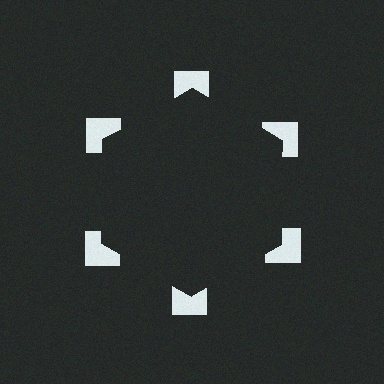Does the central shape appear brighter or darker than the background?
It typically appears slightly darker than the background, even though no actual brightness change is drawn.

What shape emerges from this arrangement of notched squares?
An illusory hexagon — its edges are inferred from the aligned wedge cuts in the notched squares, not physically drawn.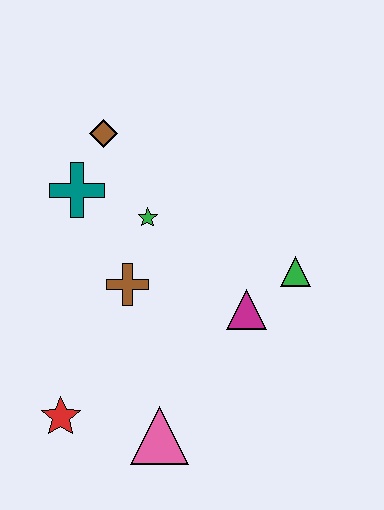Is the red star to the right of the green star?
No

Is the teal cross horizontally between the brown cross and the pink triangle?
No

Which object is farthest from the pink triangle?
The brown diamond is farthest from the pink triangle.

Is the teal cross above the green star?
Yes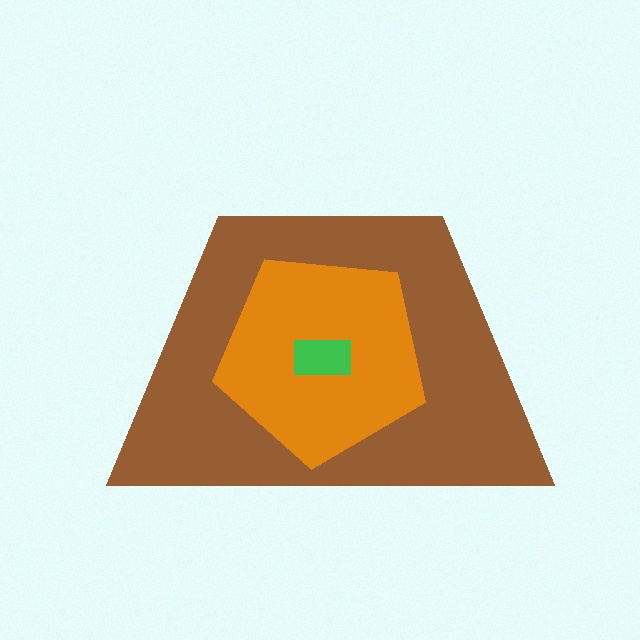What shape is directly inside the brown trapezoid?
The orange pentagon.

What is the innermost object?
The green rectangle.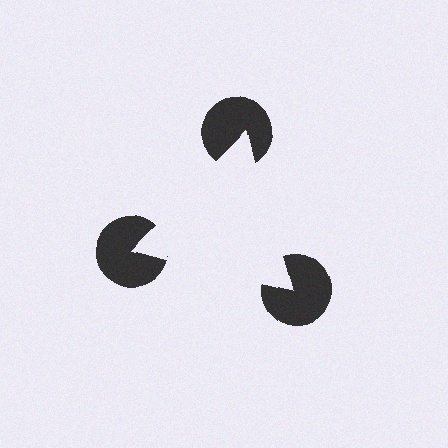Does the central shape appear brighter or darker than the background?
It typically appears slightly brighter than the background, even though no actual brightness change is drawn.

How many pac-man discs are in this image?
There are 3 — one at each vertex of the illusory triangle.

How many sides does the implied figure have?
3 sides.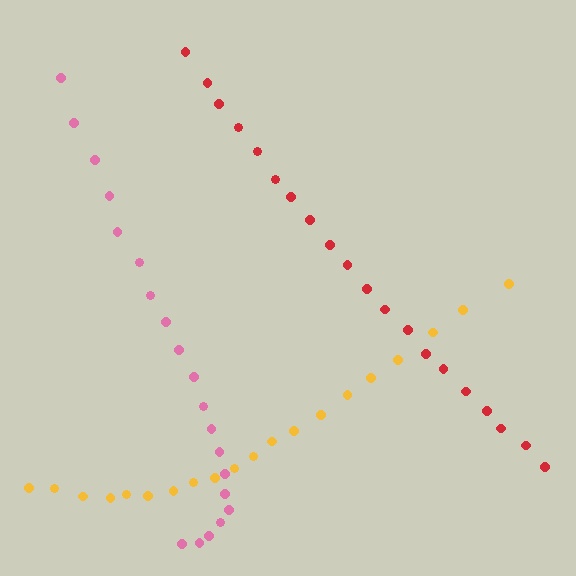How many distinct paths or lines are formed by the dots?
There are 3 distinct paths.